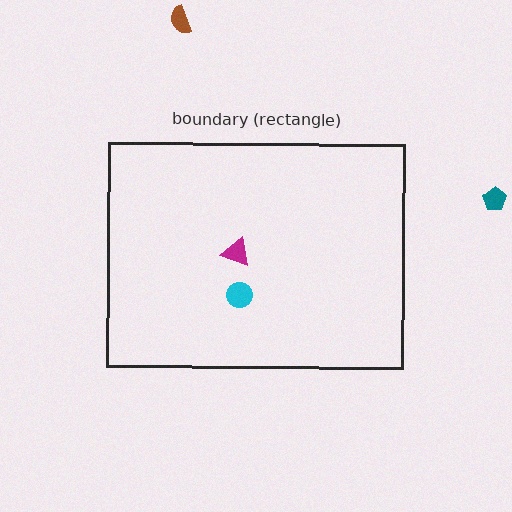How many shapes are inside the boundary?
2 inside, 2 outside.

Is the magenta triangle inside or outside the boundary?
Inside.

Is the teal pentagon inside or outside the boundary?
Outside.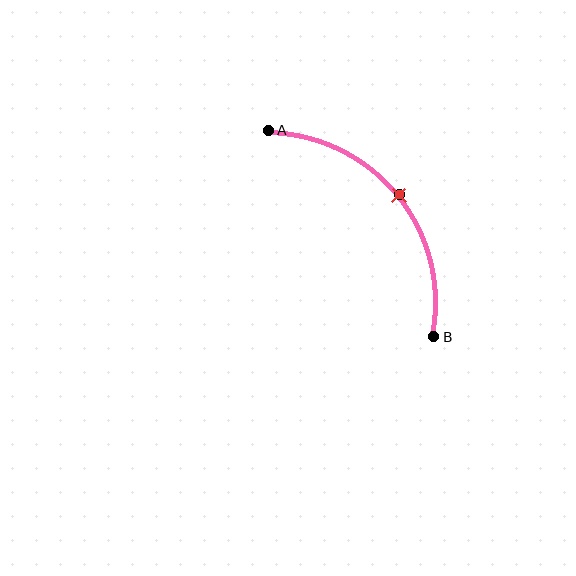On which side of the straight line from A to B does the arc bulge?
The arc bulges above and to the right of the straight line connecting A and B.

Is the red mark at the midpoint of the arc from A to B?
Yes. The red mark lies on the arc at equal arc-length from both A and B — it is the arc midpoint.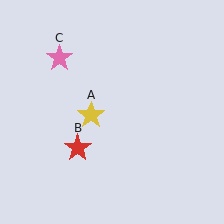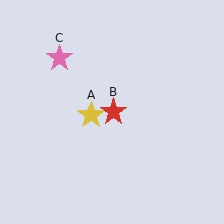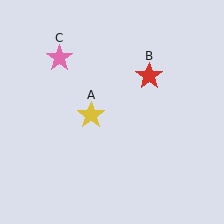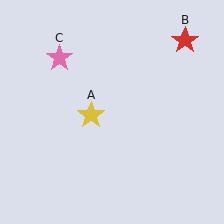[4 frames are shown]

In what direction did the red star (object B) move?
The red star (object B) moved up and to the right.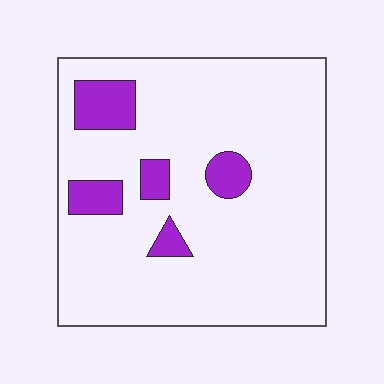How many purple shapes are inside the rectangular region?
5.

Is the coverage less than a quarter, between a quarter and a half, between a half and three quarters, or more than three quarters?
Less than a quarter.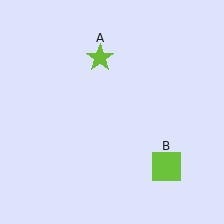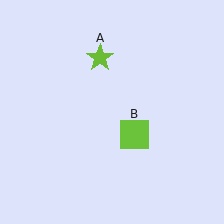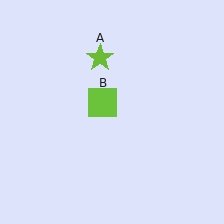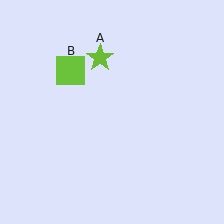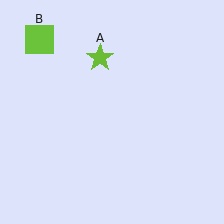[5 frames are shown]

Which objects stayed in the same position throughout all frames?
Lime star (object A) remained stationary.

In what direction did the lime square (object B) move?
The lime square (object B) moved up and to the left.